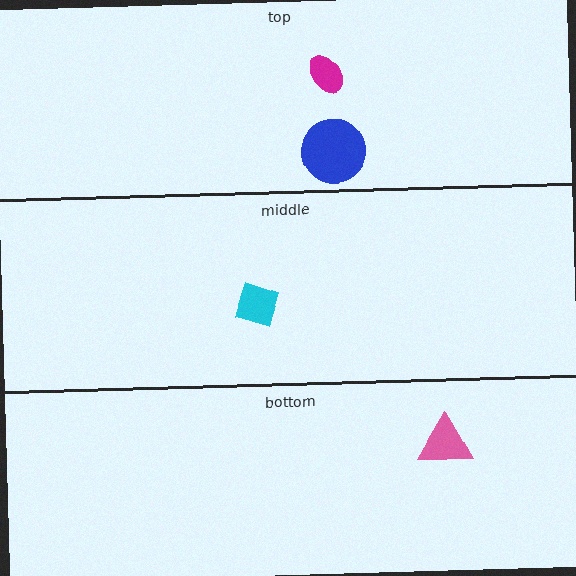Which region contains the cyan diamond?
The middle region.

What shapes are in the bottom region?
The pink triangle.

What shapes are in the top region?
The blue circle, the magenta ellipse.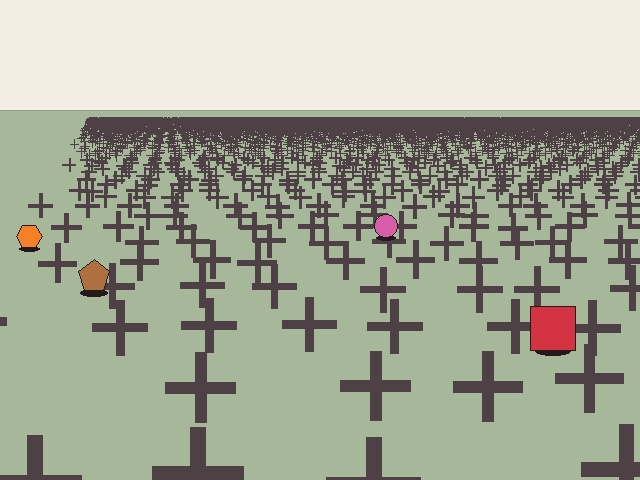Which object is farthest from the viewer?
The pink circle is farthest from the viewer. It appears smaller and the ground texture around it is denser.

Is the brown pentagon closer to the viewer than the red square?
No. The red square is closer — you can tell from the texture gradient: the ground texture is coarser near it.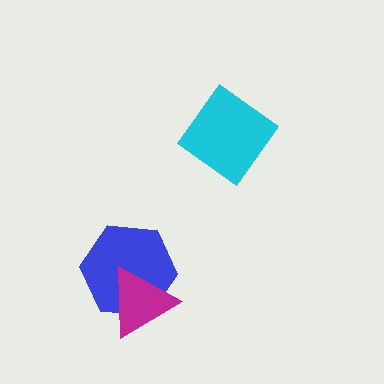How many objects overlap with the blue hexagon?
1 object overlaps with the blue hexagon.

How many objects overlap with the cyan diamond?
0 objects overlap with the cyan diamond.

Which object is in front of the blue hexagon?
The magenta triangle is in front of the blue hexagon.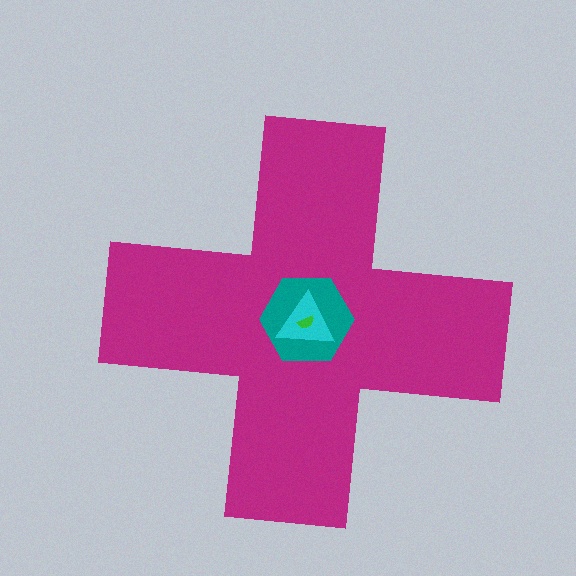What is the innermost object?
The green semicircle.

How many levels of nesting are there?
4.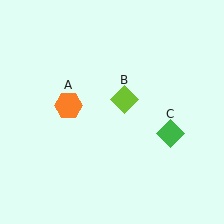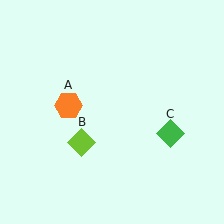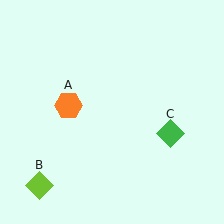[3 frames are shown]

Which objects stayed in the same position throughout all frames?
Orange hexagon (object A) and green diamond (object C) remained stationary.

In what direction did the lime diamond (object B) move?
The lime diamond (object B) moved down and to the left.